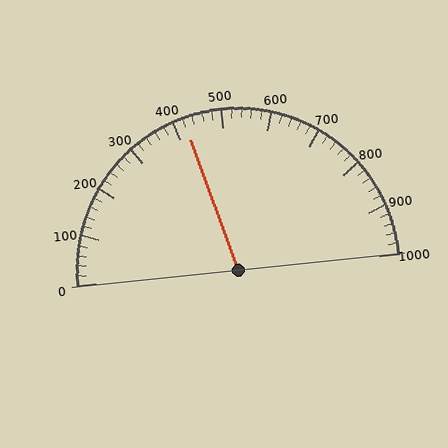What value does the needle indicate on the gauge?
The needle indicates approximately 420.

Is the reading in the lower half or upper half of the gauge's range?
The reading is in the lower half of the range (0 to 1000).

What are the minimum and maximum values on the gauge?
The gauge ranges from 0 to 1000.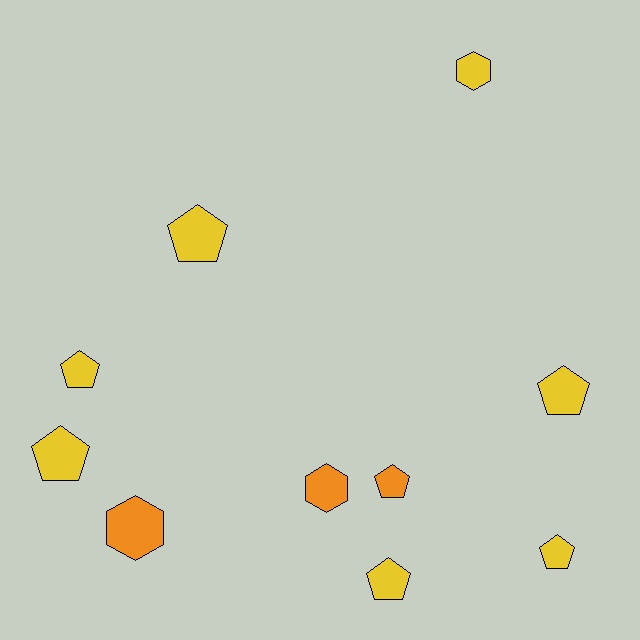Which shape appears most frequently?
Pentagon, with 7 objects.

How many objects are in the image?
There are 10 objects.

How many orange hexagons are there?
There are 2 orange hexagons.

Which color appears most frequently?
Yellow, with 7 objects.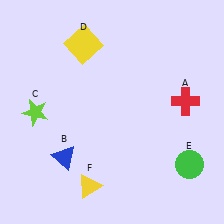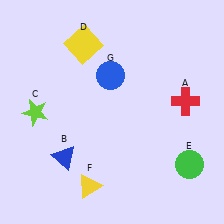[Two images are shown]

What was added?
A blue circle (G) was added in Image 2.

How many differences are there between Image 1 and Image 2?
There is 1 difference between the two images.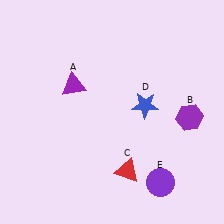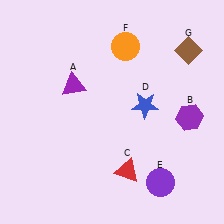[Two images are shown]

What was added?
An orange circle (F), a brown diamond (G) were added in Image 2.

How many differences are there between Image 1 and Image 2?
There are 2 differences between the two images.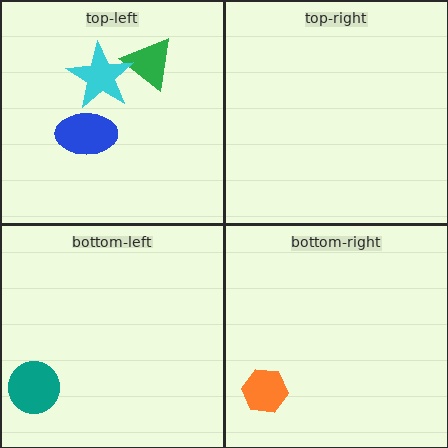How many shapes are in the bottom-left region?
1.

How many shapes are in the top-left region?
3.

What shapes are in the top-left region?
The blue ellipse, the green triangle, the cyan star.